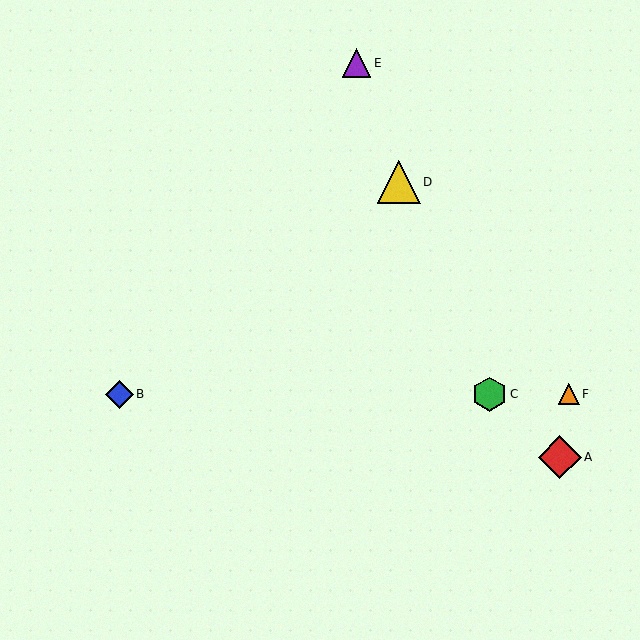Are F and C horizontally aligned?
Yes, both are at y≈394.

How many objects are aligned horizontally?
3 objects (B, C, F) are aligned horizontally.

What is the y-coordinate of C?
Object C is at y≈394.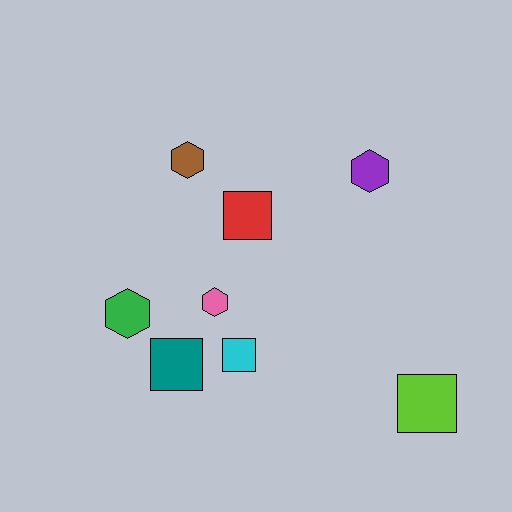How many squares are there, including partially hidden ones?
There are 4 squares.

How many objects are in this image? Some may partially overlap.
There are 8 objects.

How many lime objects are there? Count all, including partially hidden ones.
There is 1 lime object.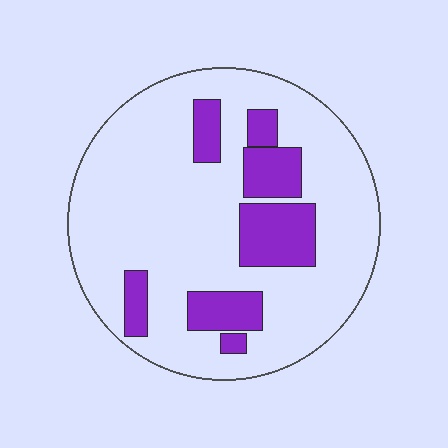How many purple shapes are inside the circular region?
7.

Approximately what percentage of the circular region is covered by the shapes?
Approximately 20%.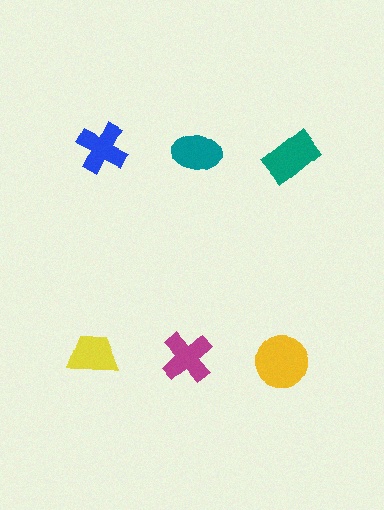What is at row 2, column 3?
A yellow circle.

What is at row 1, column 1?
A blue cross.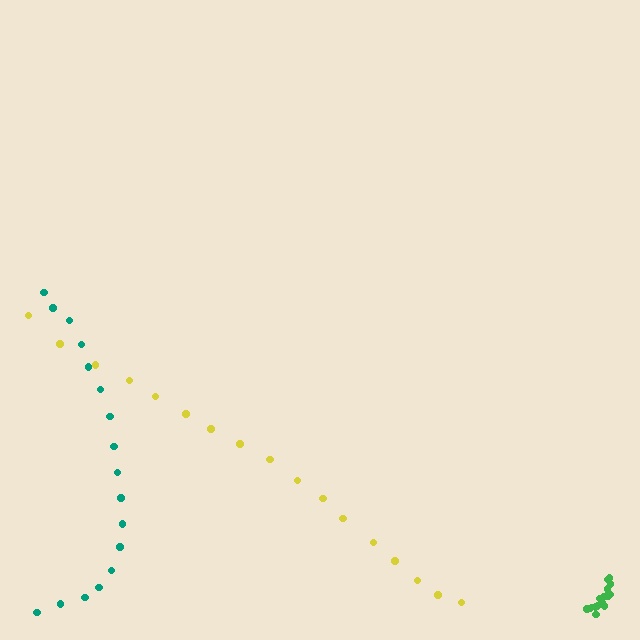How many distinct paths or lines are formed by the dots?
There are 3 distinct paths.